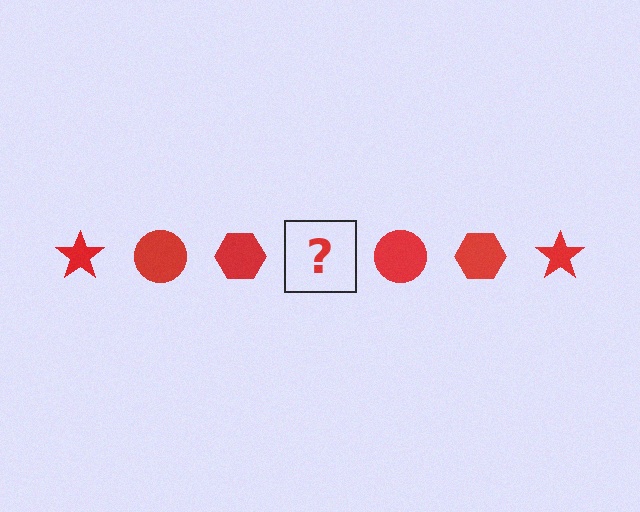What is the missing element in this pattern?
The missing element is a red star.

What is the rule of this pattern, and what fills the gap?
The rule is that the pattern cycles through star, circle, hexagon shapes in red. The gap should be filled with a red star.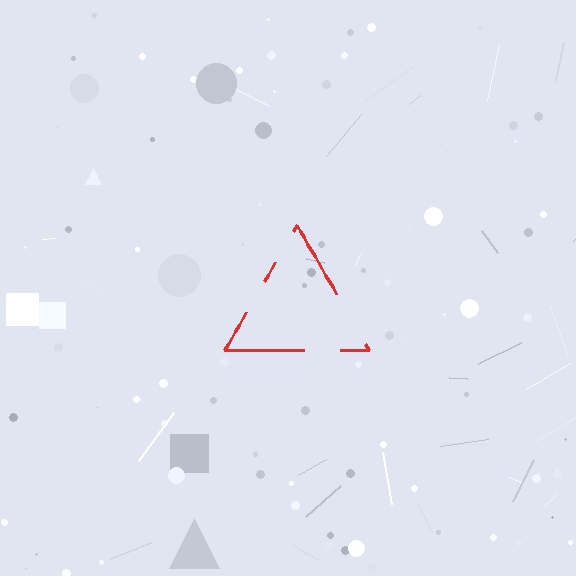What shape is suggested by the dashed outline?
The dashed outline suggests a triangle.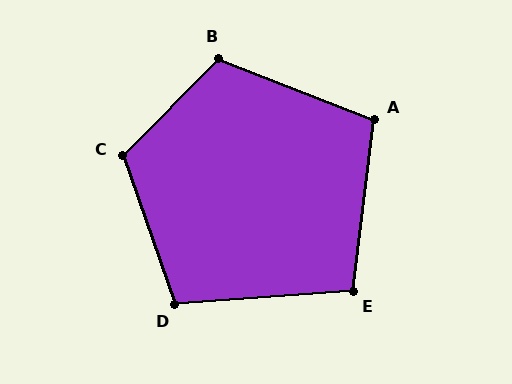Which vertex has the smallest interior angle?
E, at approximately 101 degrees.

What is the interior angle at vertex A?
Approximately 104 degrees (obtuse).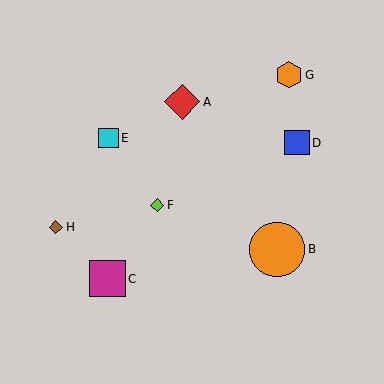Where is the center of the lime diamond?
The center of the lime diamond is at (157, 205).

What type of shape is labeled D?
Shape D is a blue square.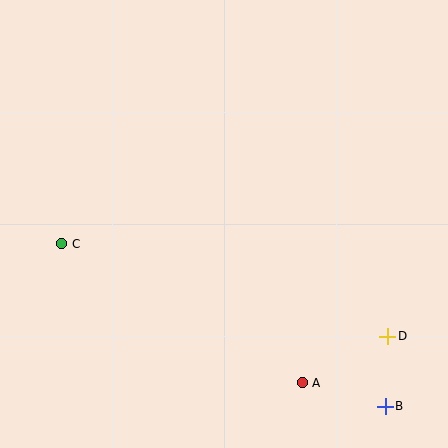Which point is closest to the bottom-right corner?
Point B is closest to the bottom-right corner.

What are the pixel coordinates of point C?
Point C is at (62, 244).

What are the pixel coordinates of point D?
Point D is at (388, 336).